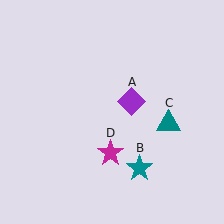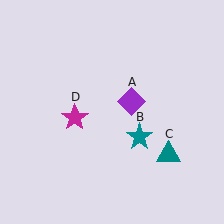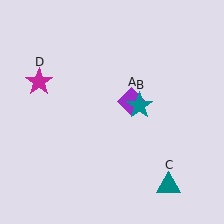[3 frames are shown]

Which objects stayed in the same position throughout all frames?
Purple diamond (object A) remained stationary.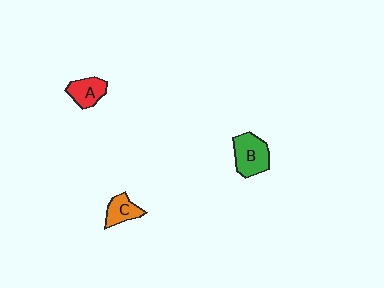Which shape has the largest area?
Shape B (green).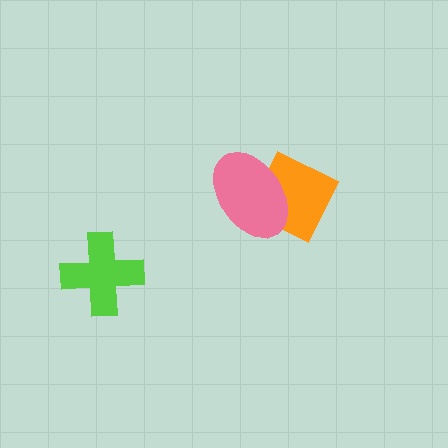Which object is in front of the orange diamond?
The pink ellipse is in front of the orange diamond.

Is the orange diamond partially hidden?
Yes, it is partially covered by another shape.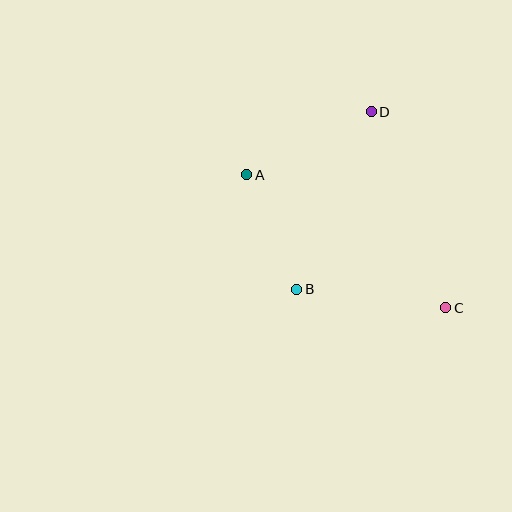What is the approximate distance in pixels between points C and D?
The distance between C and D is approximately 210 pixels.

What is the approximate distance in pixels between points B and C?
The distance between B and C is approximately 150 pixels.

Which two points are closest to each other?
Points A and B are closest to each other.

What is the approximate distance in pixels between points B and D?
The distance between B and D is approximately 192 pixels.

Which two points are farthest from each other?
Points A and C are farthest from each other.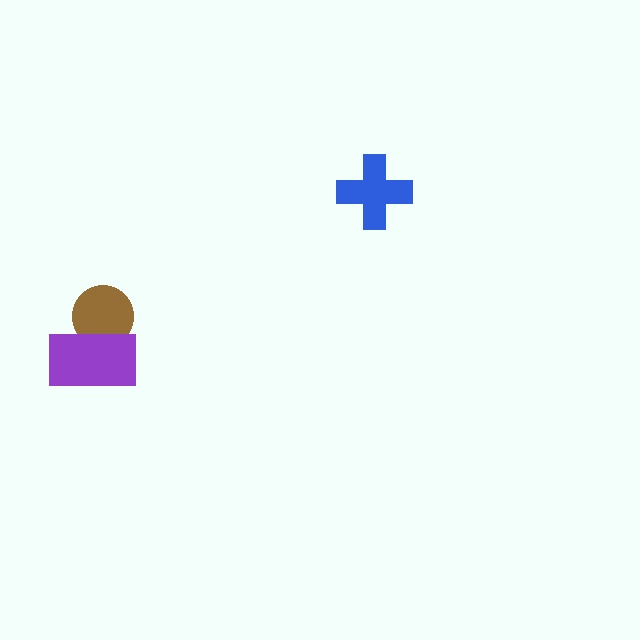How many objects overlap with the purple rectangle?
1 object overlaps with the purple rectangle.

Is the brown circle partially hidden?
Yes, it is partially covered by another shape.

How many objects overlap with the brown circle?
1 object overlaps with the brown circle.